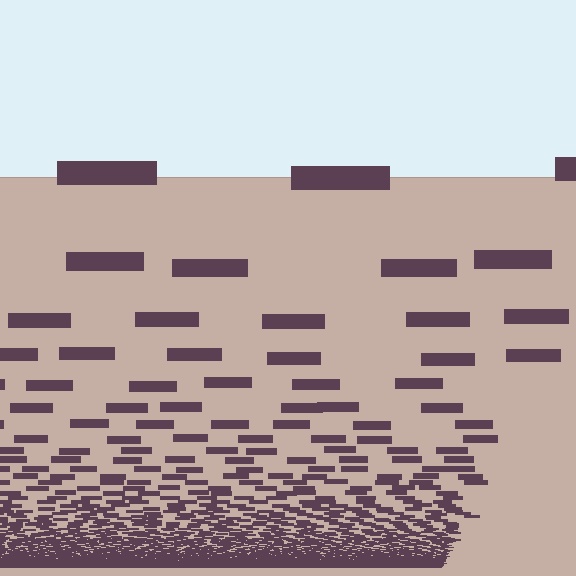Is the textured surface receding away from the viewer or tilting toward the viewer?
The surface appears to tilt toward the viewer. Texture elements get larger and sparser toward the top.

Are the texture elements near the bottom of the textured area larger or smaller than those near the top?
Smaller. The gradient is inverted — elements near the bottom are smaller and denser.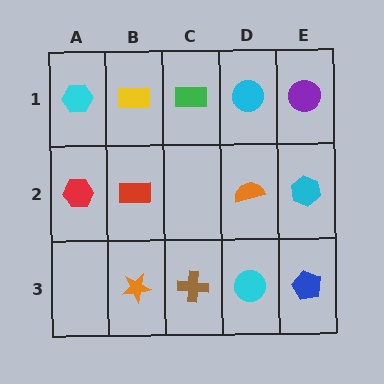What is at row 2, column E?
A cyan hexagon.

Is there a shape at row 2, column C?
No, that cell is empty.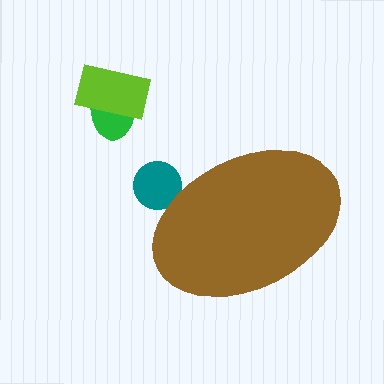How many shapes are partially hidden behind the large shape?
1 shape is partially hidden.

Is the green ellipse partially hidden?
No, the green ellipse is fully visible.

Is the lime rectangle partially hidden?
No, the lime rectangle is fully visible.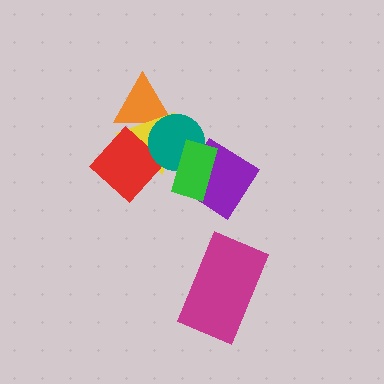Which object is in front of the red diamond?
The teal circle is in front of the red diamond.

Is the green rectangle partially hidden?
No, no other shape covers it.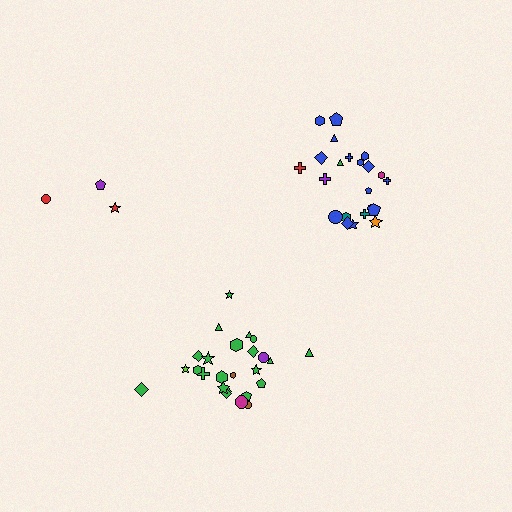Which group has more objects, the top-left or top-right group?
The top-right group.